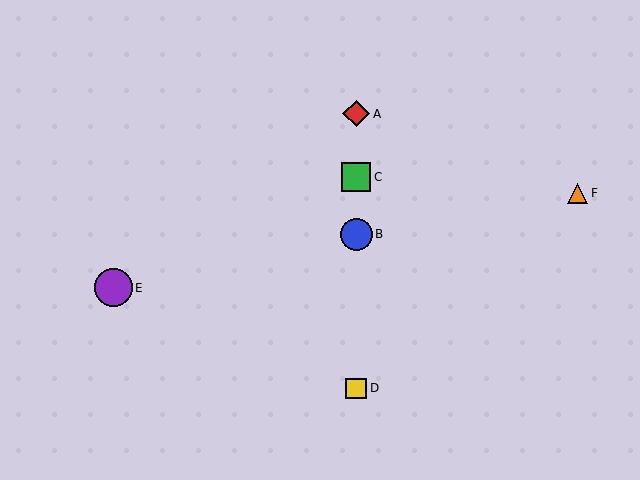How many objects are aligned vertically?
4 objects (A, B, C, D) are aligned vertically.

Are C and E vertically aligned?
No, C is at x≈356 and E is at x≈113.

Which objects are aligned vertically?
Objects A, B, C, D are aligned vertically.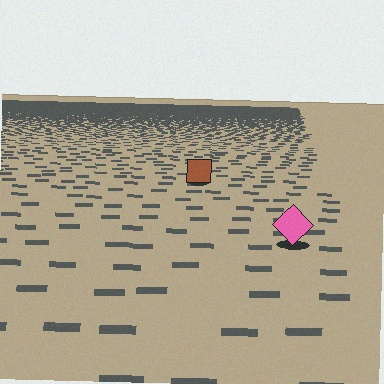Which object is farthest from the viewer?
The brown square is farthest from the viewer. It appears smaller and the ground texture around it is denser.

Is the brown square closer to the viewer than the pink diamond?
No. The pink diamond is closer — you can tell from the texture gradient: the ground texture is coarser near it.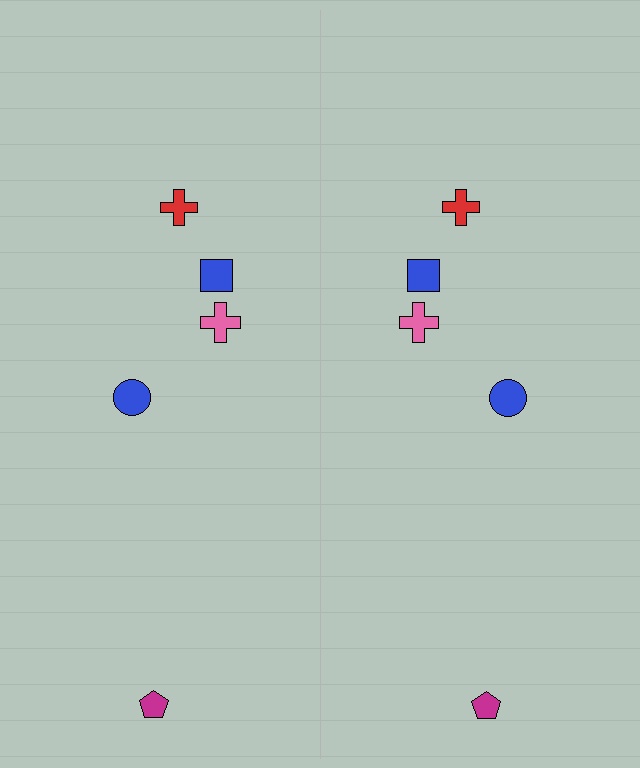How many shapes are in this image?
There are 10 shapes in this image.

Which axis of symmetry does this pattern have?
The pattern has a vertical axis of symmetry running through the center of the image.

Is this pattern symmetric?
Yes, this pattern has bilateral (reflection) symmetry.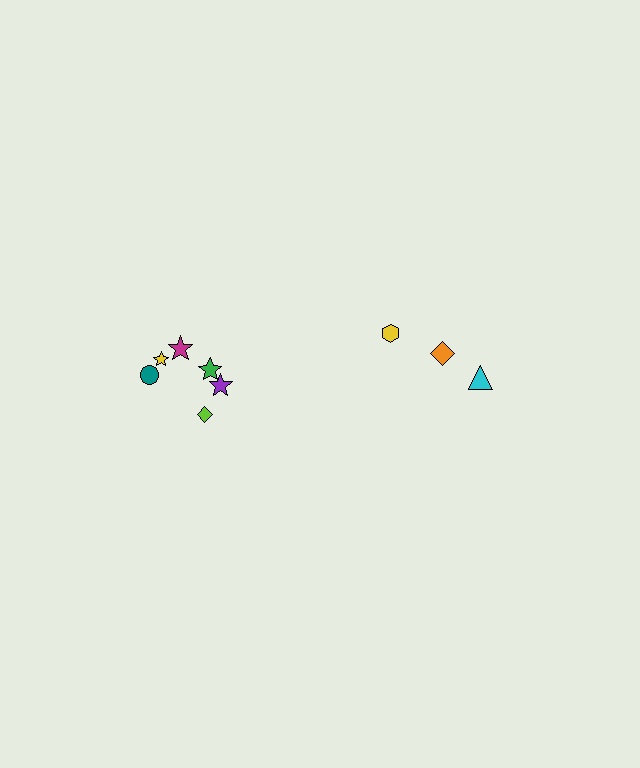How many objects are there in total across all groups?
There are 9 objects.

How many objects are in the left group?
There are 6 objects.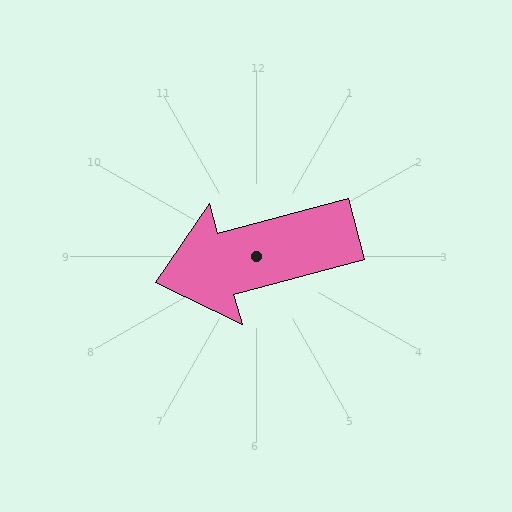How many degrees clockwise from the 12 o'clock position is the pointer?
Approximately 255 degrees.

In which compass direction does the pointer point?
West.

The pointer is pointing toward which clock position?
Roughly 8 o'clock.